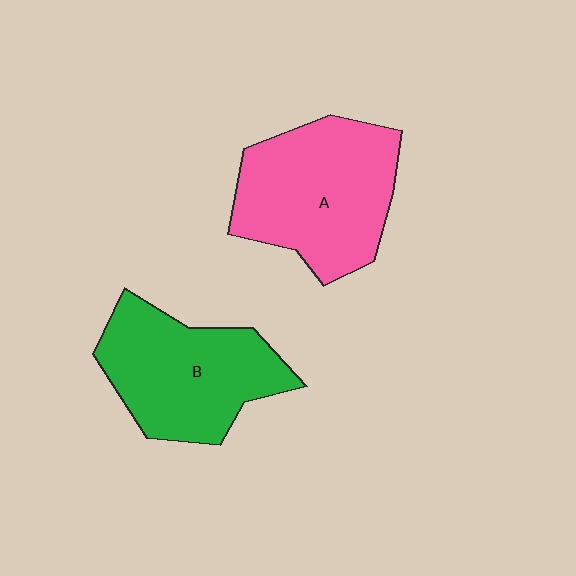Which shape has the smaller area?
Shape B (green).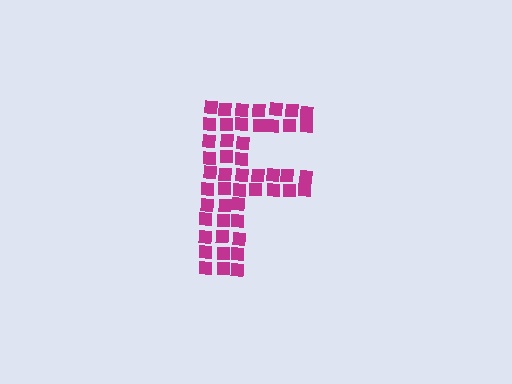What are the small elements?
The small elements are squares.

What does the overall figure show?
The overall figure shows the letter F.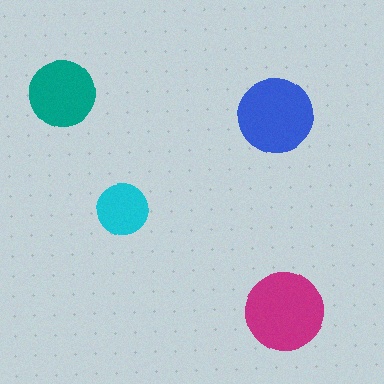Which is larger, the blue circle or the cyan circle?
The blue one.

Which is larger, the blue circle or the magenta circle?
The magenta one.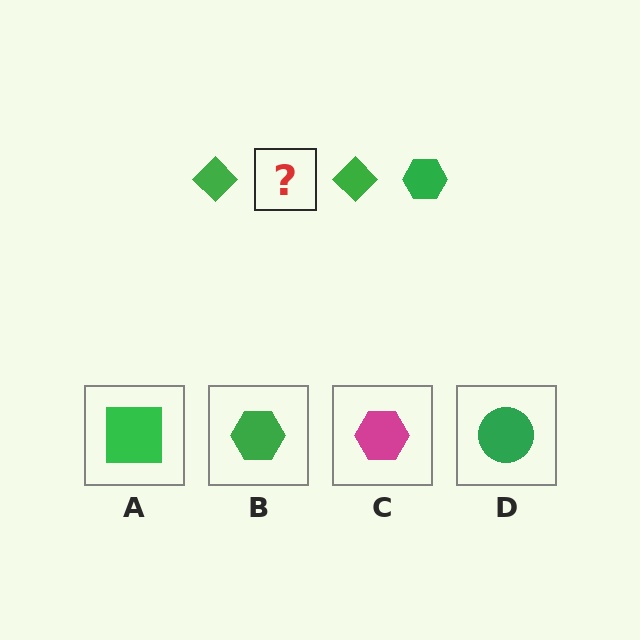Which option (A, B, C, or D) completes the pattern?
B.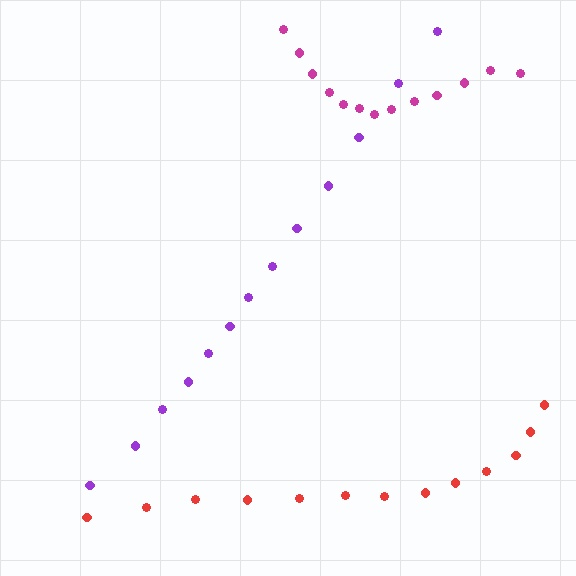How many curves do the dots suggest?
There are 3 distinct paths.